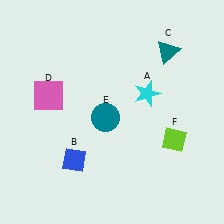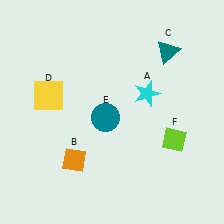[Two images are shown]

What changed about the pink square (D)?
In Image 1, D is pink. In Image 2, it changed to yellow.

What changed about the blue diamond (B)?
In Image 1, B is blue. In Image 2, it changed to orange.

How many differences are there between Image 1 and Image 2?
There are 2 differences between the two images.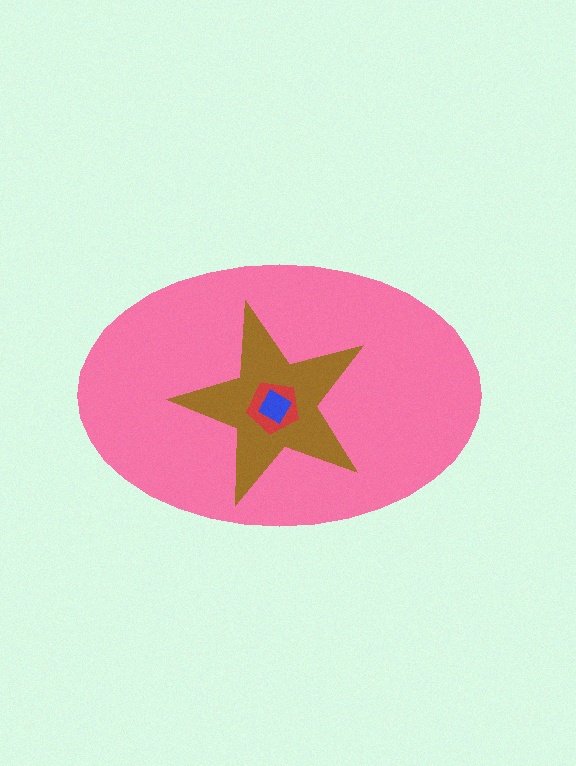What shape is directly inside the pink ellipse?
The brown star.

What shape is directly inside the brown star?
The red pentagon.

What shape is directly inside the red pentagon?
The blue diamond.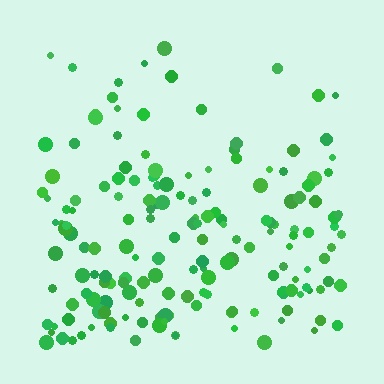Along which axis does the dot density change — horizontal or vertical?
Vertical.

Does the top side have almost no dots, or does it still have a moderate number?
Still a moderate number, just noticeably fewer than the bottom.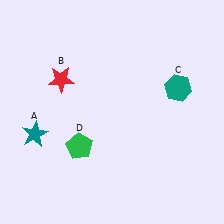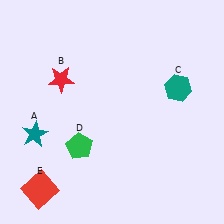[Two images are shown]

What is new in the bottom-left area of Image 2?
A red square (E) was added in the bottom-left area of Image 2.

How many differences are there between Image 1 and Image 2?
There is 1 difference between the two images.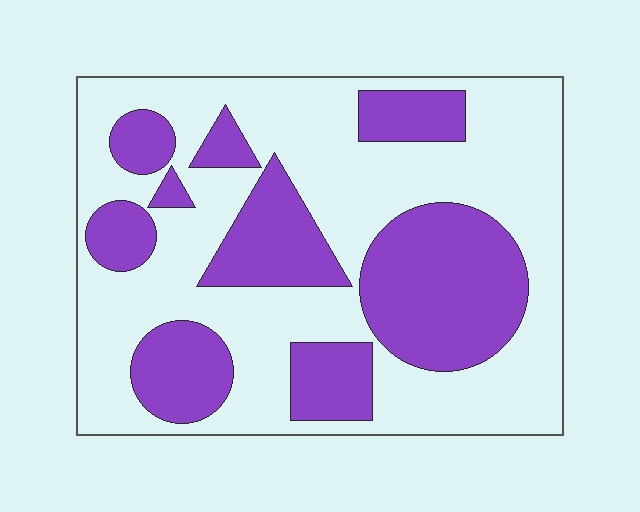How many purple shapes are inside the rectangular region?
9.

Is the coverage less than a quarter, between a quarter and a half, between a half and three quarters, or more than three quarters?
Between a quarter and a half.